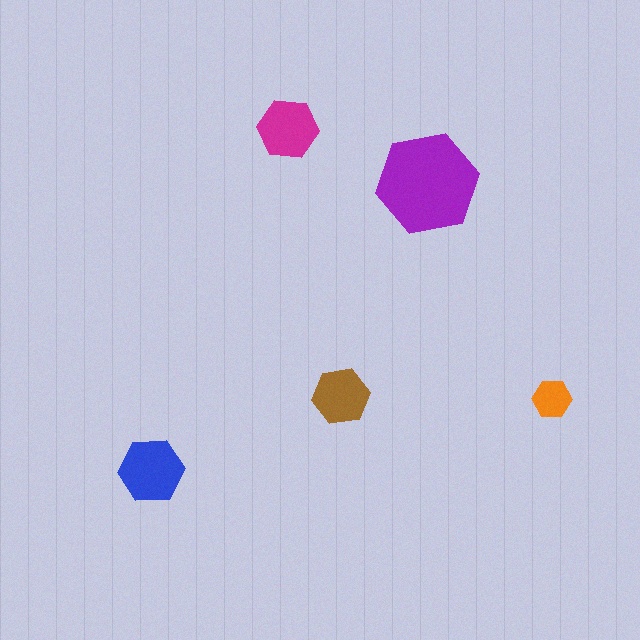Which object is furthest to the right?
The orange hexagon is rightmost.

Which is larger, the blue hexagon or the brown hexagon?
The blue one.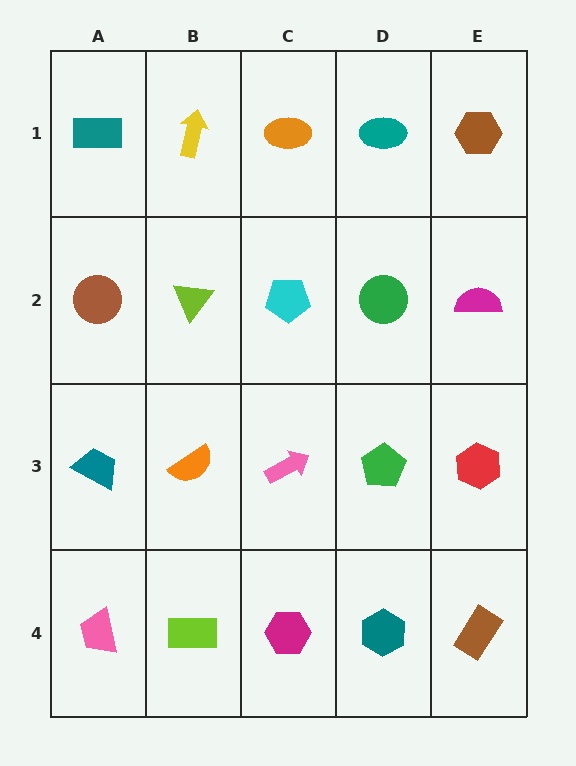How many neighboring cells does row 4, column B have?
3.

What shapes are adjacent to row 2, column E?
A brown hexagon (row 1, column E), a red hexagon (row 3, column E), a green circle (row 2, column D).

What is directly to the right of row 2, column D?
A magenta semicircle.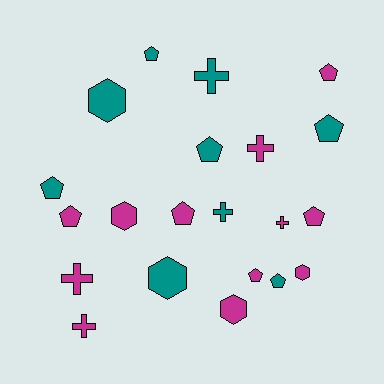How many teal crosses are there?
There are 2 teal crosses.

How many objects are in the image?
There are 21 objects.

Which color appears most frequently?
Magenta, with 12 objects.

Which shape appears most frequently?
Pentagon, with 10 objects.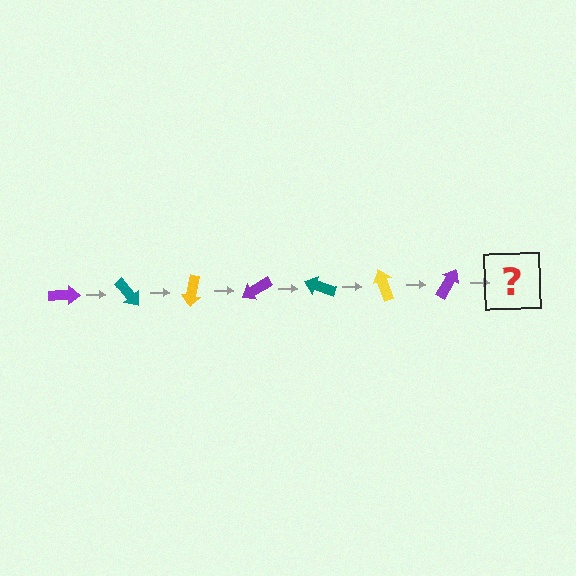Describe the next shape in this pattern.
It should be a teal arrow, rotated 350 degrees from the start.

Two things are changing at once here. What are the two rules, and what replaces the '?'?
The two rules are that it rotates 50 degrees each step and the color cycles through purple, teal, and yellow. The '?' should be a teal arrow, rotated 350 degrees from the start.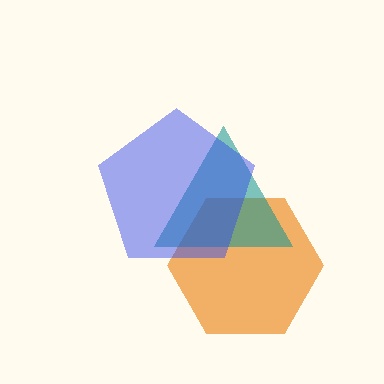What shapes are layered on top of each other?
The layered shapes are: an orange hexagon, a teal triangle, a blue pentagon.